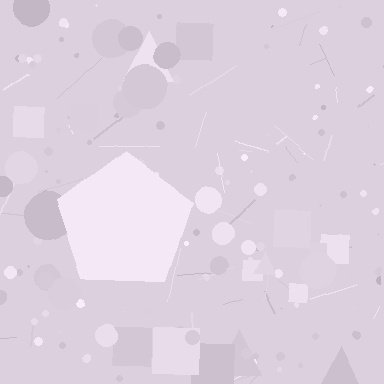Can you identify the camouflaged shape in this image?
The camouflaged shape is a pentagon.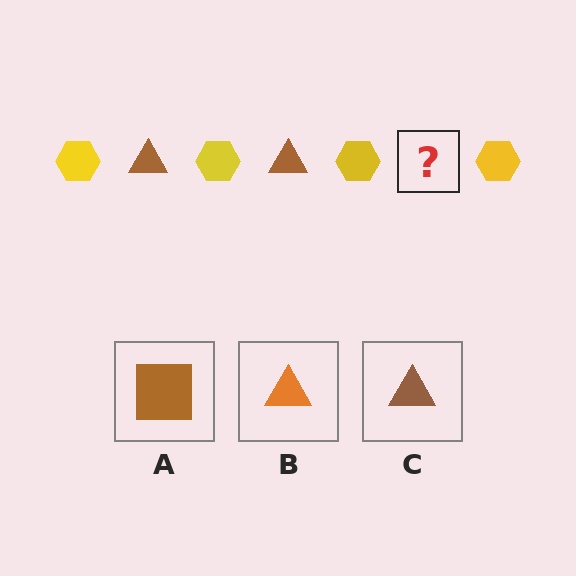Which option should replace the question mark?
Option C.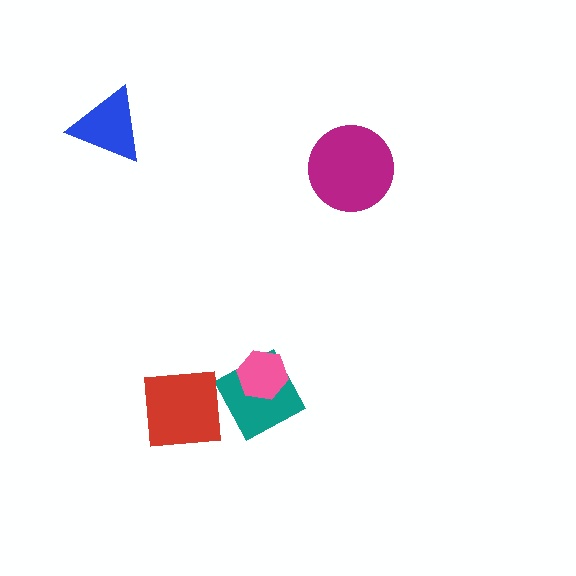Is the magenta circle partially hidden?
No, no other shape covers it.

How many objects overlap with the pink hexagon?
1 object overlaps with the pink hexagon.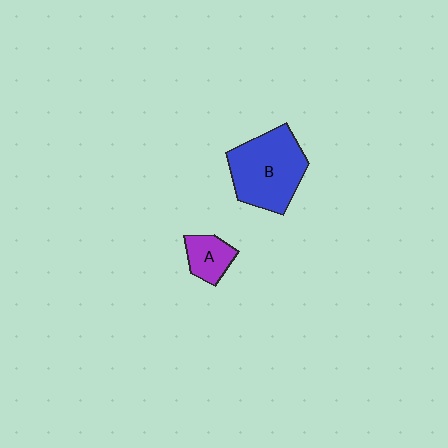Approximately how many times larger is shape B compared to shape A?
Approximately 2.6 times.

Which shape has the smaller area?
Shape A (purple).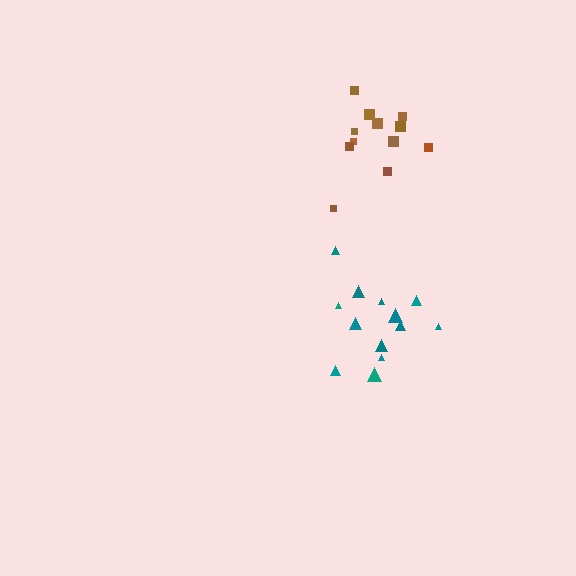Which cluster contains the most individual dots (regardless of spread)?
Teal (13).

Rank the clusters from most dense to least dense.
teal, brown.